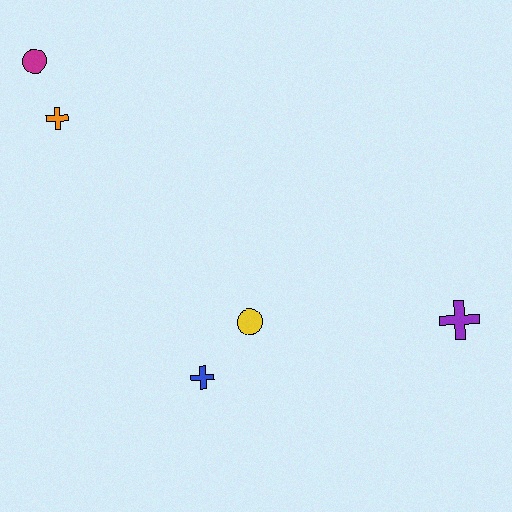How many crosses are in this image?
There are 3 crosses.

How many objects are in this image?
There are 5 objects.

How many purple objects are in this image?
There is 1 purple object.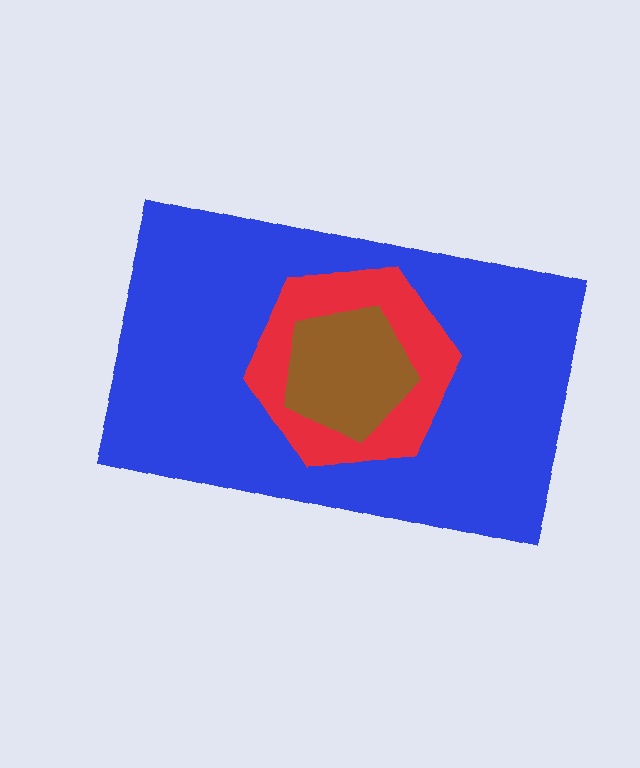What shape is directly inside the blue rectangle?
The red hexagon.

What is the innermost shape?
The brown pentagon.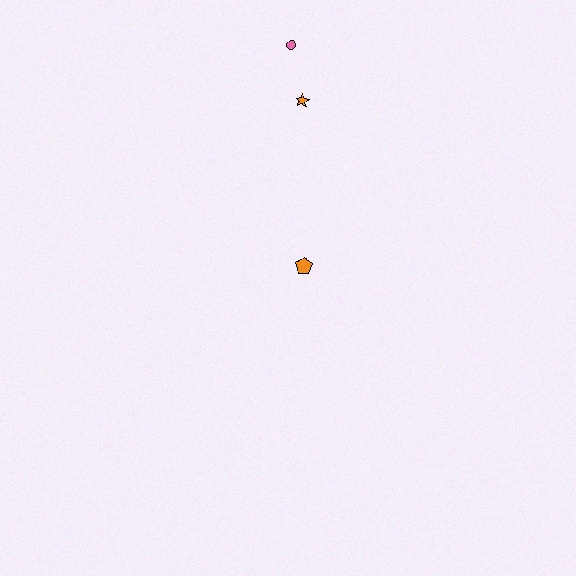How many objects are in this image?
There are 3 objects.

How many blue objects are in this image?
There are no blue objects.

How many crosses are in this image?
There are no crosses.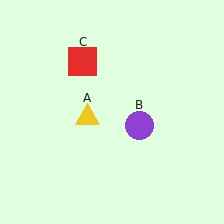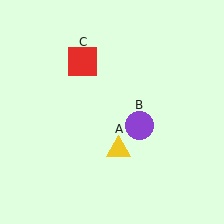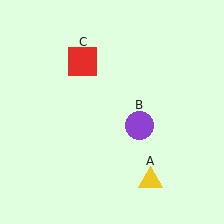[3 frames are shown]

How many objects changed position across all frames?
1 object changed position: yellow triangle (object A).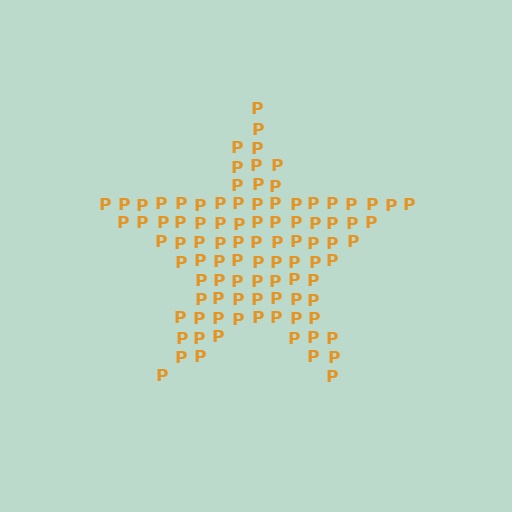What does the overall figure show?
The overall figure shows a star.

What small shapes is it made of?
It is made of small letter P's.